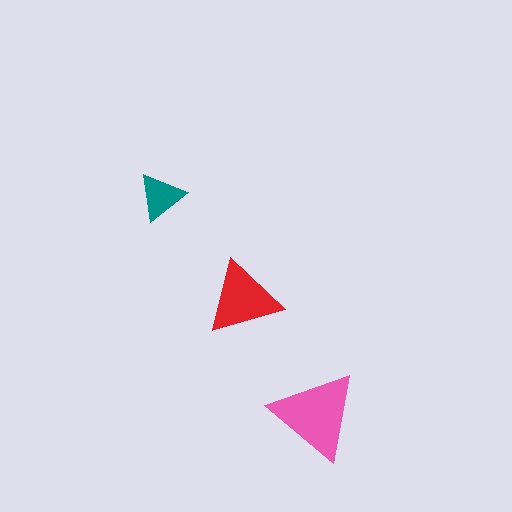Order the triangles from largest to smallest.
the pink one, the red one, the teal one.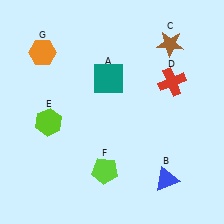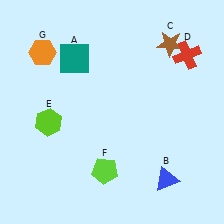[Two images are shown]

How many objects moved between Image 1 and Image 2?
2 objects moved between the two images.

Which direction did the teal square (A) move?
The teal square (A) moved left.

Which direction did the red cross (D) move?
The red cross (D) moved up.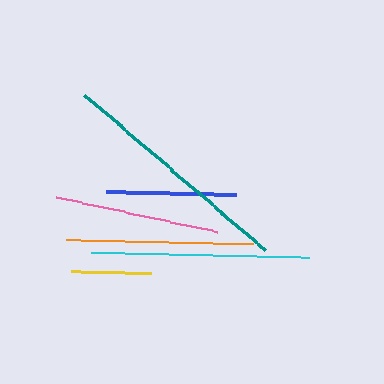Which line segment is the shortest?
The yellow line is the shortest at approximately 80 pixels.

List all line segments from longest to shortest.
From longest to shortest: teal, cyan, orange, pink, blue, yellow.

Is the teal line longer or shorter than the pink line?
The teal line is longer than the pink line.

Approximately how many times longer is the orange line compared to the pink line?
The orange line is approximately 1.1 times the length of the pink line.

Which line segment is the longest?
The teal line is the longest at approximately 238 pixels.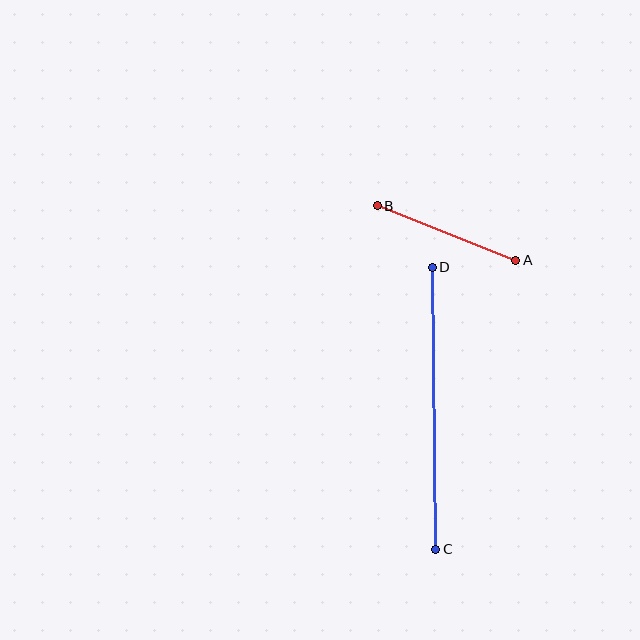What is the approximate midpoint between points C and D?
The midpoint is at approximately (434, 408) pixels.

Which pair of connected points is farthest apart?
Points C and D are farthest apart.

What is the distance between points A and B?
The distance is approximately 149 pixels.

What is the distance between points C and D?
The distance is approximately 282 pixels.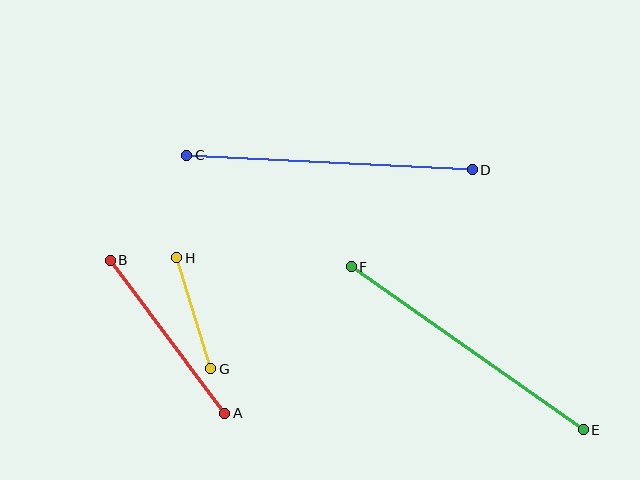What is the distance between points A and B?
The distance is approximately 191 pixels.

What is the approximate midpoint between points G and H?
The midpoint is at approximately (194, 313) pixels.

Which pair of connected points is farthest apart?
Points C and D are farthest apart.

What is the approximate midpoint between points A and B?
The midpoint is at approximately (167, 337) pixels.